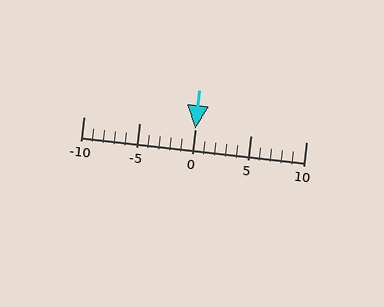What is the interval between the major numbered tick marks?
The major tick marks are spaced 5 units apart.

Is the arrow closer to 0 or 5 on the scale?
The arrow is closer to 0.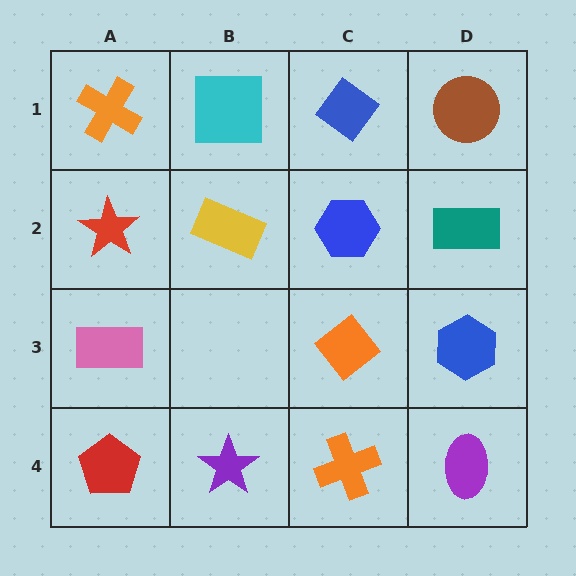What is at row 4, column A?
A red pentagon.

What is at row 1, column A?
An orange cross.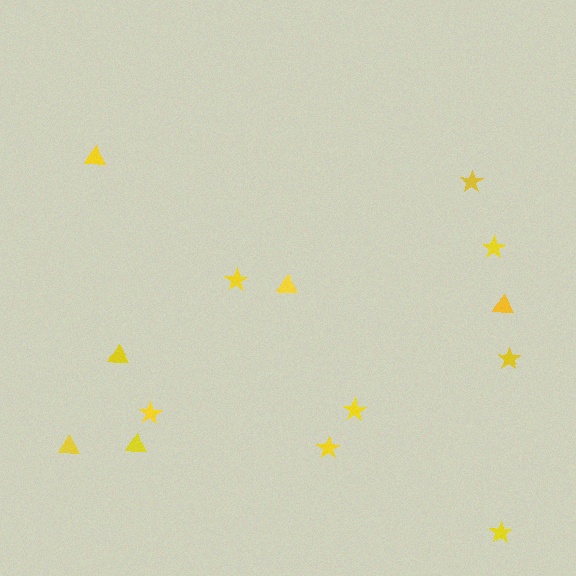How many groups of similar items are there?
There are 2 groups: one group of stars (8) and one group of triangles (6).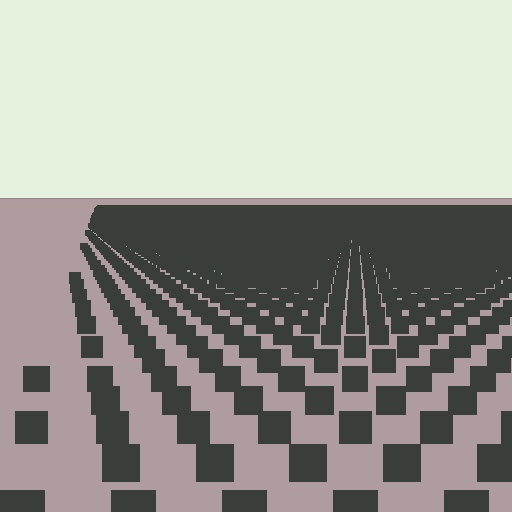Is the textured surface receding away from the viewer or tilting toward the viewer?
The surface is receding away from the viewer. Texture elements get smaller and denser toward the top.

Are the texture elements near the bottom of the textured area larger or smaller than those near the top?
Larger. Near the bottom, elements are closer to the viewer and appear at a bigger on-screen size.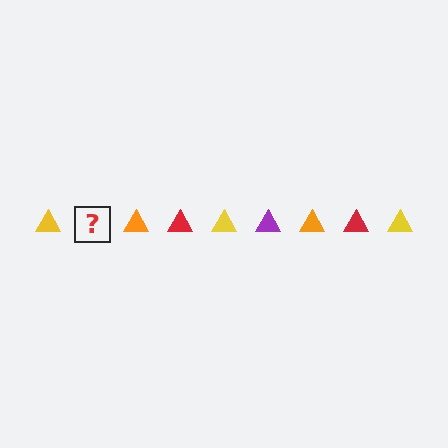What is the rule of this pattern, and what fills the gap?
The rule is that the pattern cycles through yellow, purple, orange, red triangles. The gap should be filled with a purple triangle.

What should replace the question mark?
The question mark should be replaced with a purple triangle.